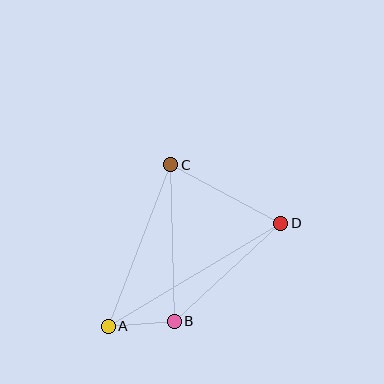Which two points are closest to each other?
Points A and B are closest to each other.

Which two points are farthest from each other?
Points A and D are farthest from each other.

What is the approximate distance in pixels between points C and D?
The distance between C and D is approximately 125 pixels.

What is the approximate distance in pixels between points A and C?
The distance between A and C is approximately 173 pixels.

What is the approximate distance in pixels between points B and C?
The distance between B and C is approximately 157 pixels.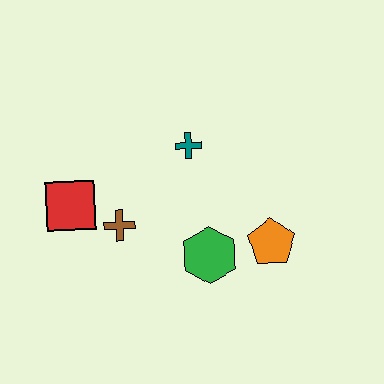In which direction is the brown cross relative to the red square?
The brown cross is to the right of the red square.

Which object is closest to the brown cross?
The red square is closest to the brown cross.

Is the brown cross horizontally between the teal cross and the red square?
Yes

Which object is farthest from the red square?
The orange pentagon is farthest from the red square.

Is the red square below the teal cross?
Yes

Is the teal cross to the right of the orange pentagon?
No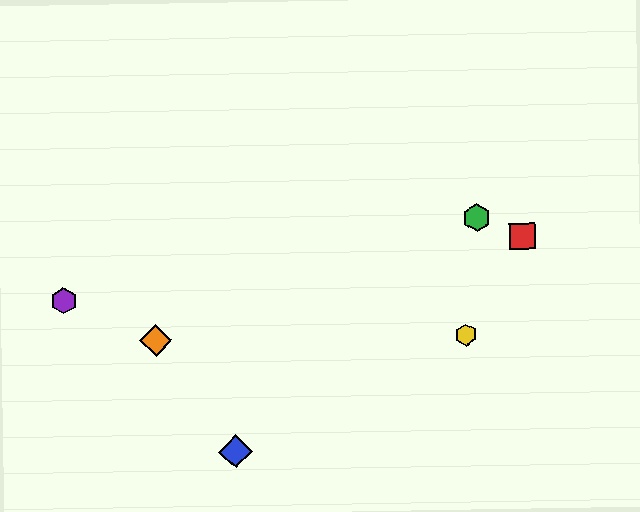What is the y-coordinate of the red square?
The red square is at y≈236.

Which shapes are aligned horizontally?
The yellow hexagon, the orange diamond are aligned horizontally.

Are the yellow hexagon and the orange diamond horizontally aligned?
Yes, both are at y≈335.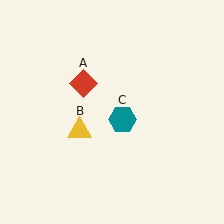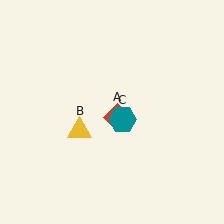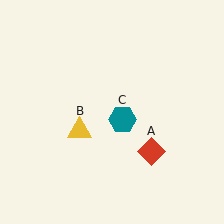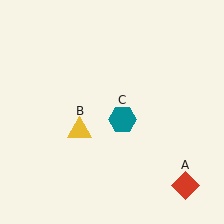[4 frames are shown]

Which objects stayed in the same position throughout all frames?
Yellow triangle (object B) and teal hexagon (object C) remained stationary.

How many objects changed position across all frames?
1 object changed position: red diamond (object A).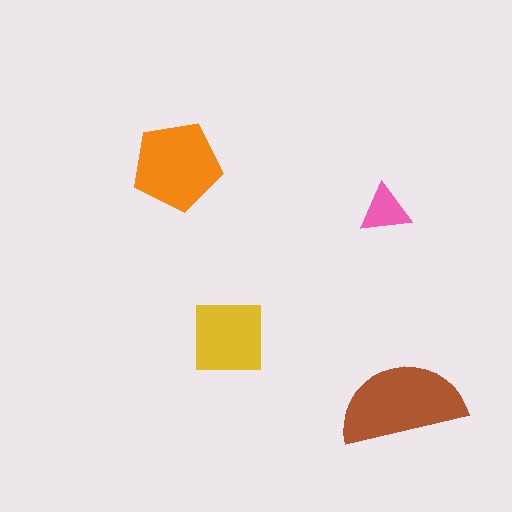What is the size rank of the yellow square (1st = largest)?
3rd.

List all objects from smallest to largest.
The pink triangle, the yellow square, the orange pentagon, the brown semicircle.